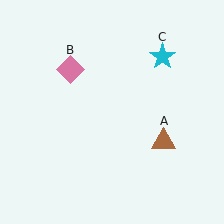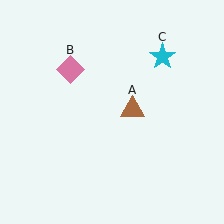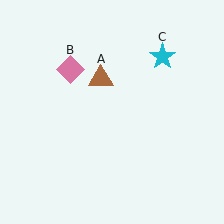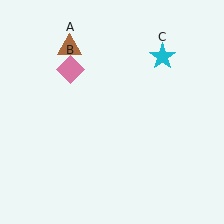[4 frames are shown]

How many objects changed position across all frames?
1 object changed position: brown triangle (object A).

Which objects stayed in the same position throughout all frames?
Pink diamond (object B) and cyan star (object C) remained stationary.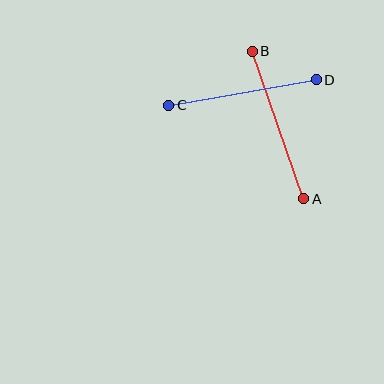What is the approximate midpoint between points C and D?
The midpoint is at approximately (243, 93) pixels.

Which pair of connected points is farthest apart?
Points A and B are farthest apart.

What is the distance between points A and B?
The distance is approximately 156 pixels.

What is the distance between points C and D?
The distance is approximately 150 pixels.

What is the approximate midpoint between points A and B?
The midpoint is at approximately (278, 125) pixels.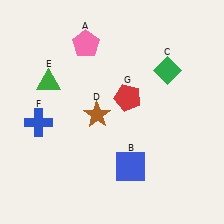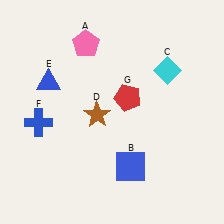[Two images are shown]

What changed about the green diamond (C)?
In Image 1, C is green. In Image 2, it changed to cyan.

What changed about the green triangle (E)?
In Image 1, E is green. In Image 2, it changed to blue.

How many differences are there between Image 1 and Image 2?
There are 2 differences between the two images.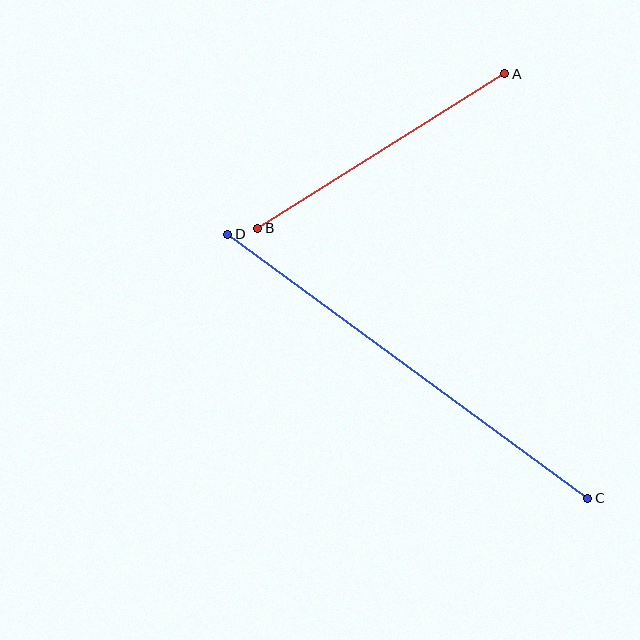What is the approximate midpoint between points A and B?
The midpoint is at approximately (381, 151) pixels.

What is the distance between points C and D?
The distance is approximately 446 pixels.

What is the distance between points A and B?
The distance is approximately 291 pixels.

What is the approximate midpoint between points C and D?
The midpoint is at approximately (408, 366) pixels.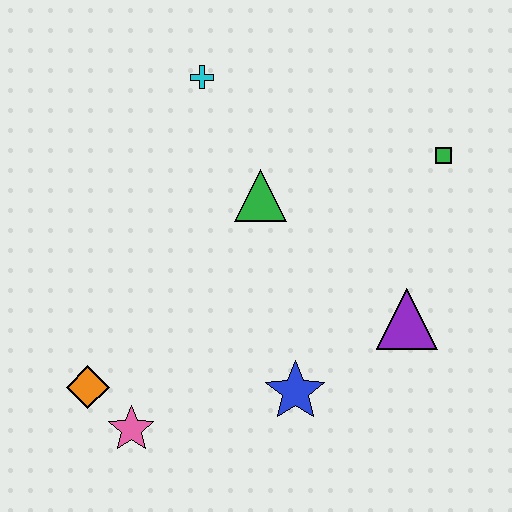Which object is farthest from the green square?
The orange diamond is farthest from the green square.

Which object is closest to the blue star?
The purple triangle is closest to the blue star.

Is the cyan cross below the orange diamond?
No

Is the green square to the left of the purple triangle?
No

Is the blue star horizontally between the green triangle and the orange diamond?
No